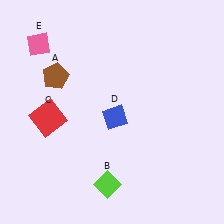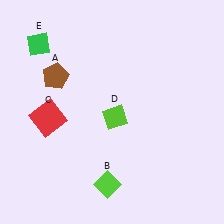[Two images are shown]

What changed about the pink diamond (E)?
In Image 1, E is pink. In Image 2, it changed to green.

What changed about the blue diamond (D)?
In Image 1, D is blue. In Image 2, it changed to lime.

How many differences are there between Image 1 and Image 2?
There are 2 differences between the two images.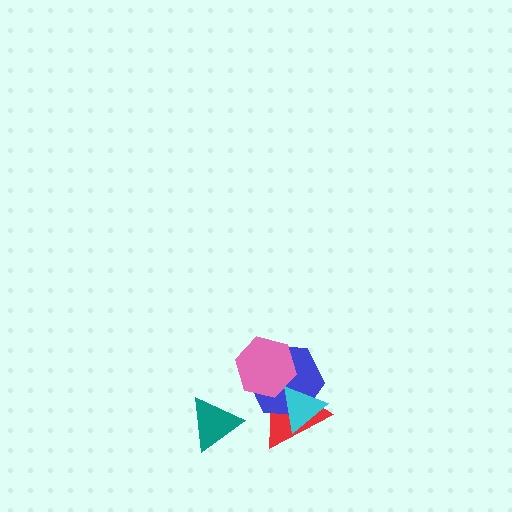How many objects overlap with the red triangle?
3 objects overlap with the red triangle.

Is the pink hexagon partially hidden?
No, no other shape covers it.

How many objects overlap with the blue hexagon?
3 objects overlap with the blue hexagon.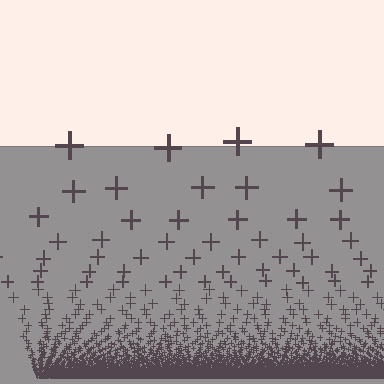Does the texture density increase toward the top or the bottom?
Density increases toward the bottom.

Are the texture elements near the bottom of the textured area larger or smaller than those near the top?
Smaller. The gradient is inverted — elements near the bottom are smaller and denser.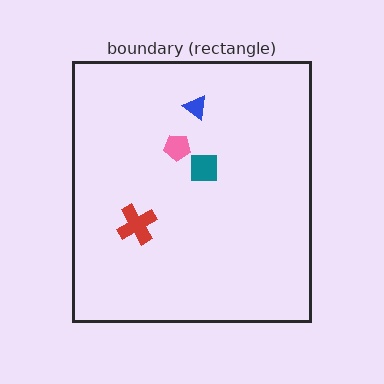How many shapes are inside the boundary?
4 inside, 0 outside.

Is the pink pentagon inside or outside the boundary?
Inside.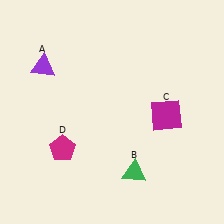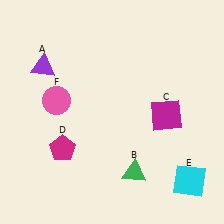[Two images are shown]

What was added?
A cyan square (E), a pink circle (F) were added in Image 2.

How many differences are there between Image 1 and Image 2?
There are 2 differences between the two images.